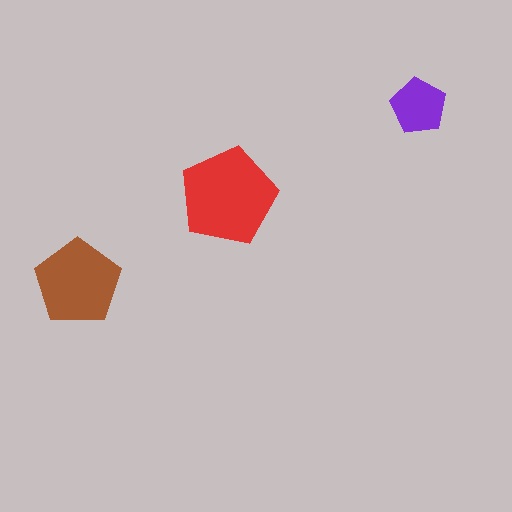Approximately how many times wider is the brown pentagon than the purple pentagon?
About 1.5 times wider.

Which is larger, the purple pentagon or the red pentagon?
The red one.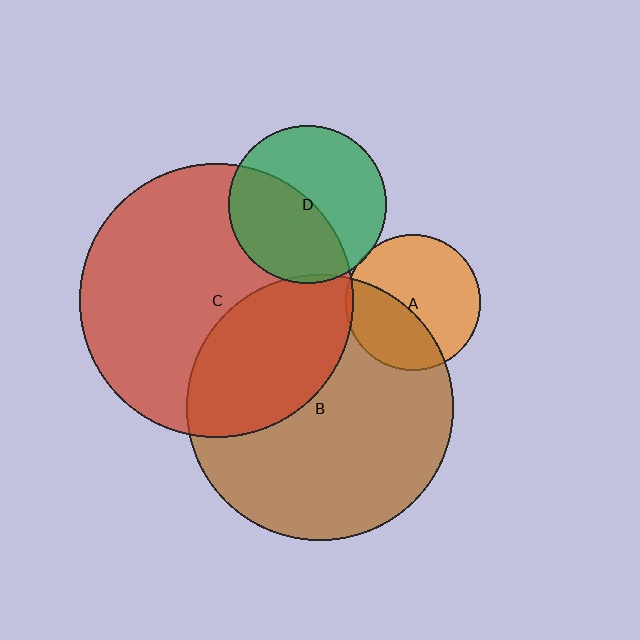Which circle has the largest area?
Circle C (red).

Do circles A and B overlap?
Yes.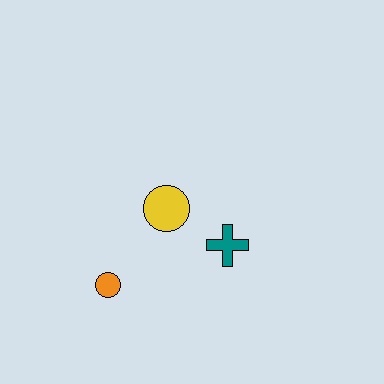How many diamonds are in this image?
There are no diamonds.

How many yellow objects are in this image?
There is 1 yellow object.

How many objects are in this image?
There are 3 objects.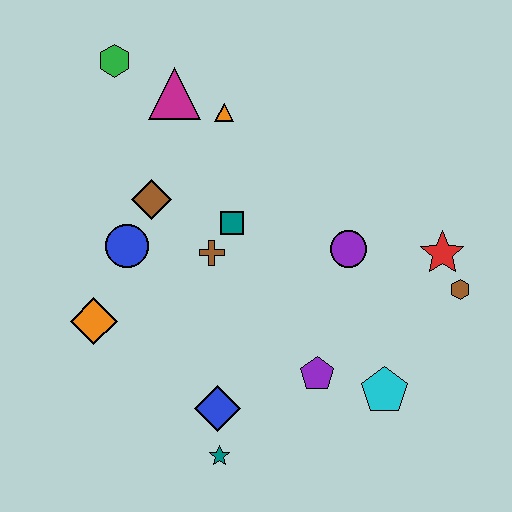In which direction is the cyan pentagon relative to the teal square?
The cyan pentagon is below the teal square.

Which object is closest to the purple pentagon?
The cyan pentagon is closest to the purple pentagon.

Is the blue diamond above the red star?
No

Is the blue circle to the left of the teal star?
Yes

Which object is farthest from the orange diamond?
The brown hexagon is farthest from the orange diamond.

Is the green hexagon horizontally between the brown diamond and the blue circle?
No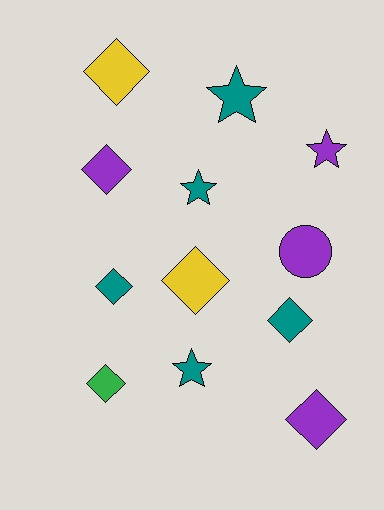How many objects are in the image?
There are 12 objects.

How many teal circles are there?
There are no teal circles.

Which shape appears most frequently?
Diamond, with 7 objects.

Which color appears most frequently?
Teal, with 5 objects.